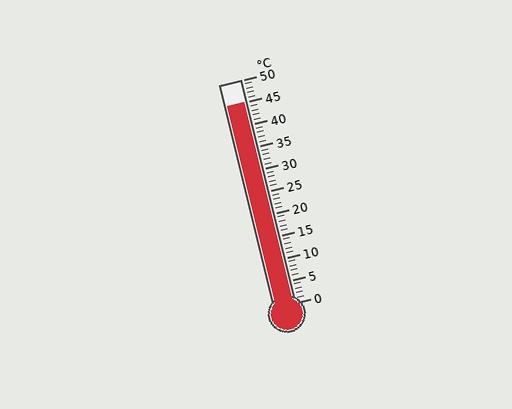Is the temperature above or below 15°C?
The temperature is above 15°C.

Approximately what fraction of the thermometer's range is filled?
The thermometer is filled to approximately 90% of its range.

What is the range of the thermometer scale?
The thermometer scale ranges from 0°C to 50°C.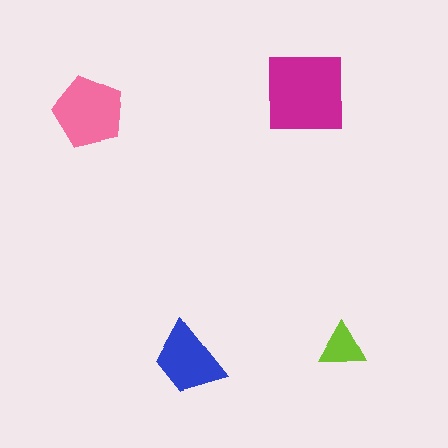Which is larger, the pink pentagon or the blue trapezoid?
The pink pentagon.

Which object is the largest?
The magenta square.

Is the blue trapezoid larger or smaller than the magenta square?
Smaller.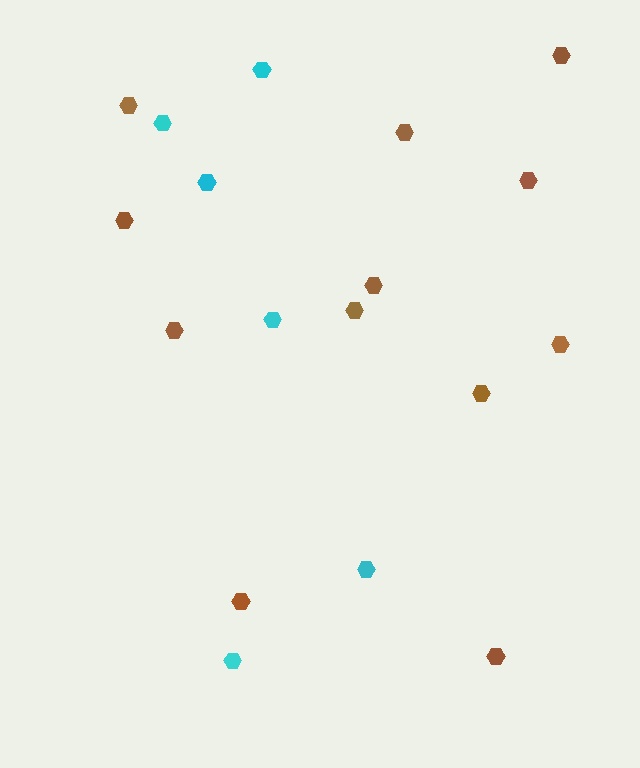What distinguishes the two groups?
There are 2 groups: one group of brown hexagons (12) and one group of cyan hexagons (6).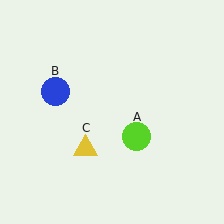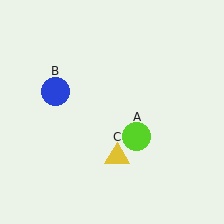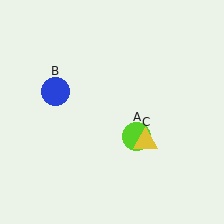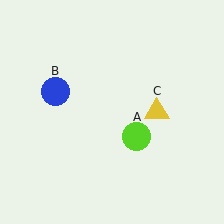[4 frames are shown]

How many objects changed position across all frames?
1 object changed position: yellow triangle (object C).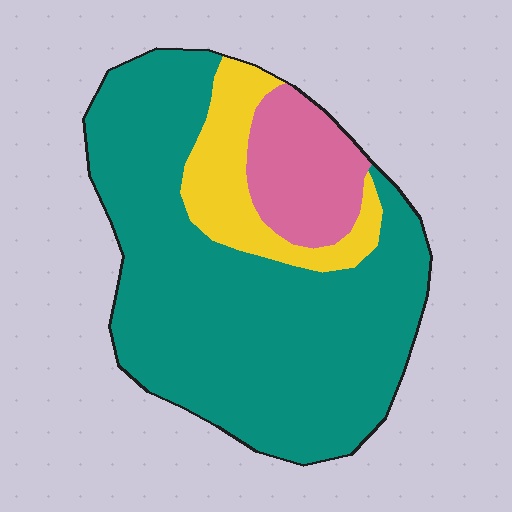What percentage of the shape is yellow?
Yellow covers around 15% of the shape.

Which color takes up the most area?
Teal, at roughly 70%.